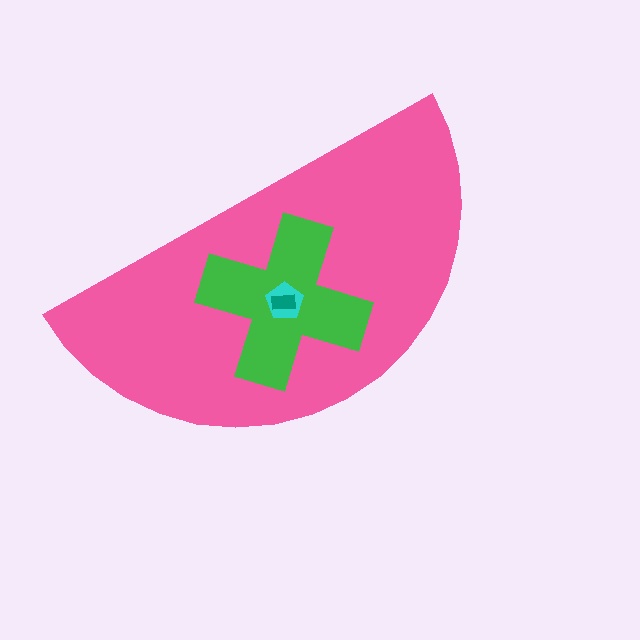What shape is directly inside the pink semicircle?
The green cross.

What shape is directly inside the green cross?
The cyan pentagon.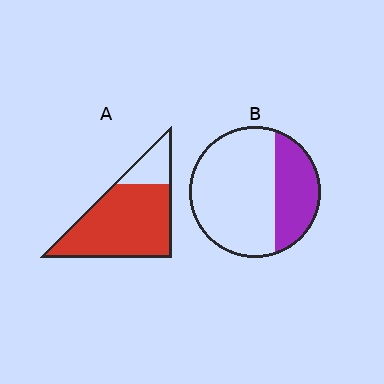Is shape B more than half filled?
No.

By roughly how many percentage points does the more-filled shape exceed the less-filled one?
By roughly 50 percentage points (A over B).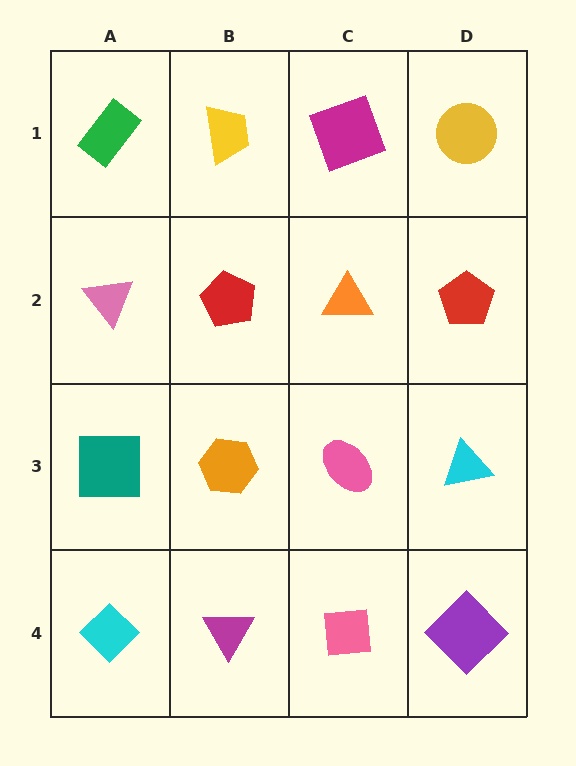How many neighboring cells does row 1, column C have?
3.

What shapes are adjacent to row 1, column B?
A red pentagon (row 2, column B), a green rectangle (row 1, column A), a magenta square (row 1, column C).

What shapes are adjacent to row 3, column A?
A pink triangle (row 2, column A), a cyan diamond (row 4, column A), an orange hexagon (row 3, column B).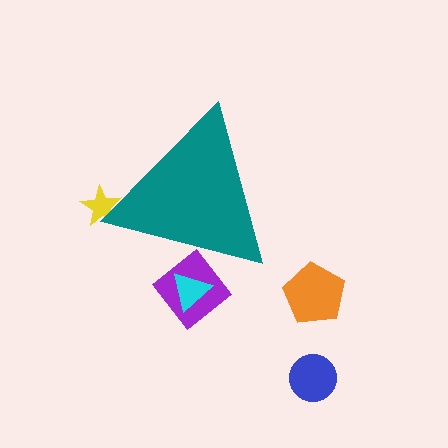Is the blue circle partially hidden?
No, the blue circle is fully visible.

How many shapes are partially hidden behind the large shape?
3 shapes are partially hidden.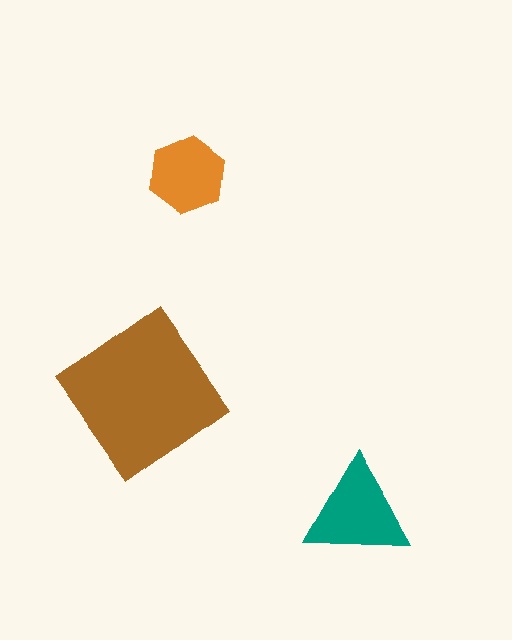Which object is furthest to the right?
The teal triangle is rightmost.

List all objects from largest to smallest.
The brown diamond, the teal triangle, the orange hexagon.